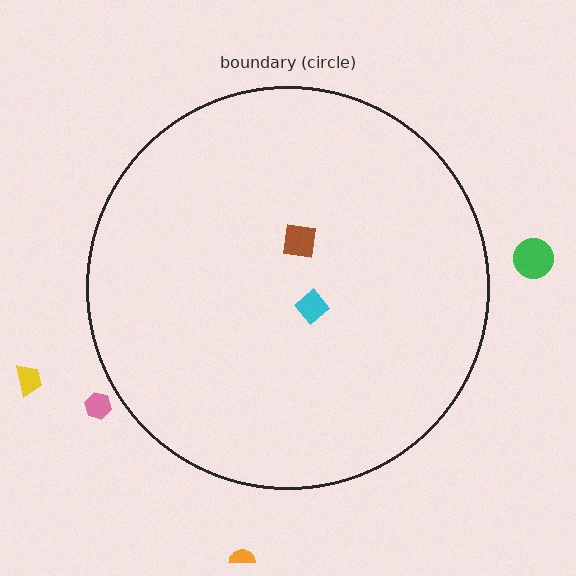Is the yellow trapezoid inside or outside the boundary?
Outside.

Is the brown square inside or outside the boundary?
Inside.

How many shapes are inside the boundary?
2 inside, 4 outside.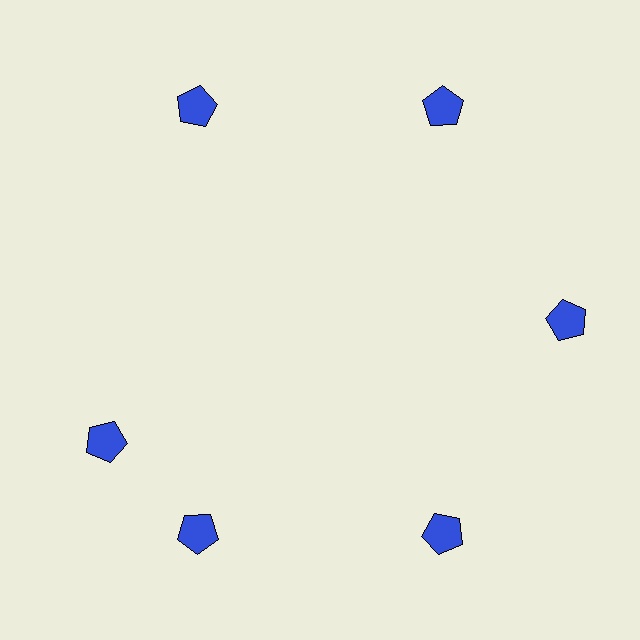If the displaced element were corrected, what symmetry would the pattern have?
It would have 6-fold rotational symmetry — the pattern would map onto itself every 60 degrees.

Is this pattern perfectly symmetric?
No. The 6 blue pentagons are arranged in a ring, but one element near the 9 o'clock position is rotated out of alignment along the ring, breaking the 6-fold rotational symmetry.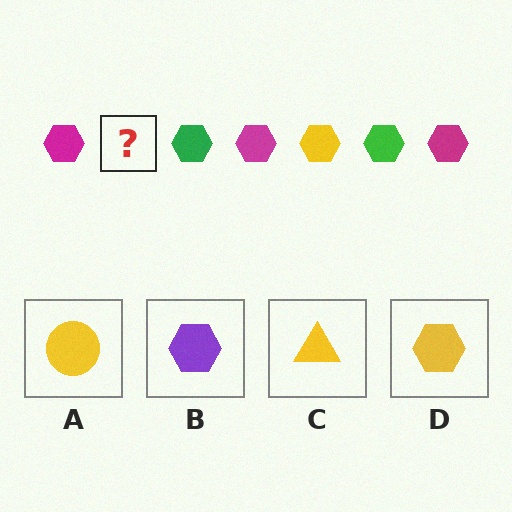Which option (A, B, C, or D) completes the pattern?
D.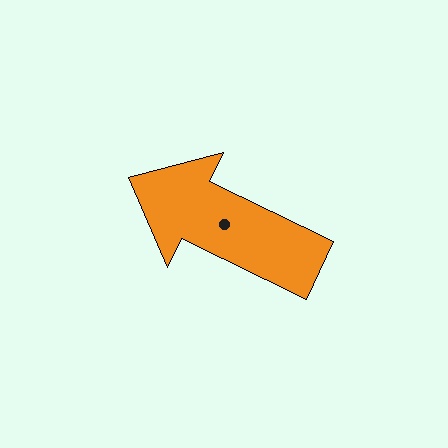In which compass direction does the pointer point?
Northwest.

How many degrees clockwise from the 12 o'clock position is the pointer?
Approximately 296 degrees.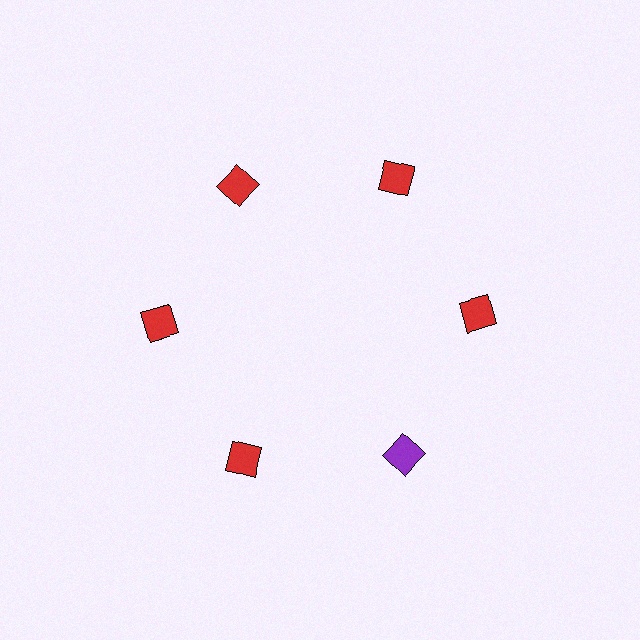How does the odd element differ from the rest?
It has a different color: purple instead of red.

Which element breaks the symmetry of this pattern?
The purple diamond at roughly the 5 o'clock position breaks the symmetry. All other shapes are red diamonds.